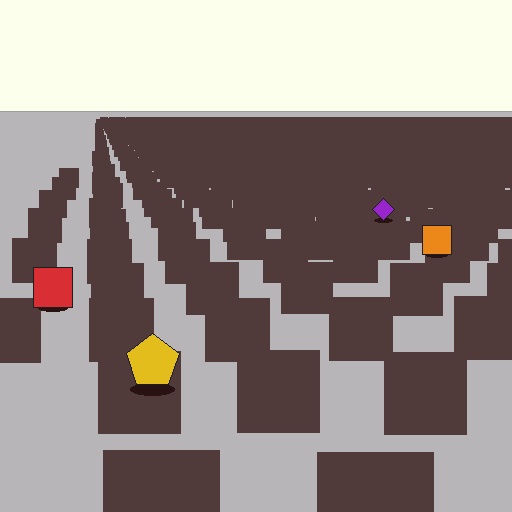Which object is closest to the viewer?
The yellow pentagon is closest. The texture marks near it are larger and more spread out.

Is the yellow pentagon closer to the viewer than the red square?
Yes. The yellow pentagon is closer — you can tell from the texture gradient: the ground texture is coarser near it.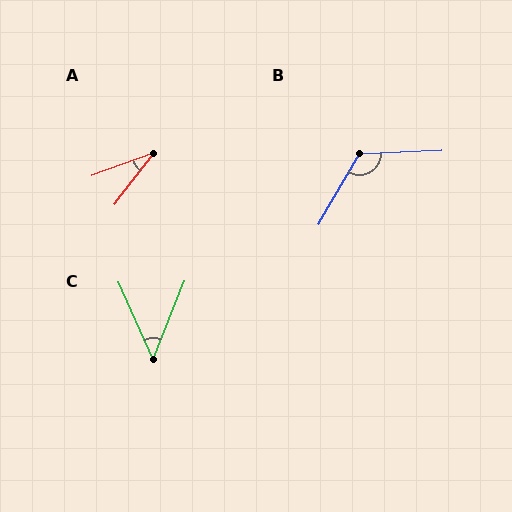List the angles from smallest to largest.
A (32°), C (46°), B (123°).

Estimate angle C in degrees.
Approximately 46 degrees.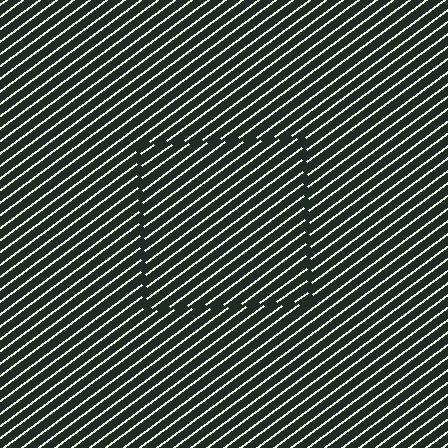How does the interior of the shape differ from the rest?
The interior of the shape contains the same grating, shifted by half a period — the contour is defined by the phase discontinuity where line-ends from the inner and outer gratings abut.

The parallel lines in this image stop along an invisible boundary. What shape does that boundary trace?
An illusory square. The interior of the shape contains the same grating, shifted by half a period — the contour is defined by the phase discontinuity where line-ends from the inner and outer gratings abut.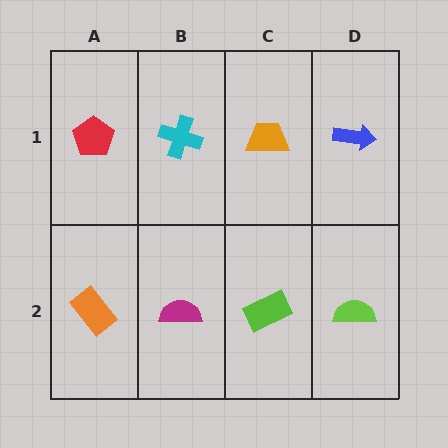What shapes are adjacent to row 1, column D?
A lime semicircle (row 2, column D), an orange trapezoid (row 1, column C).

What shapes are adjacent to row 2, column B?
A cyan cross (row 1, column B), an orange rectangle (row 2, column A), a lime rectangle (row 2, column C).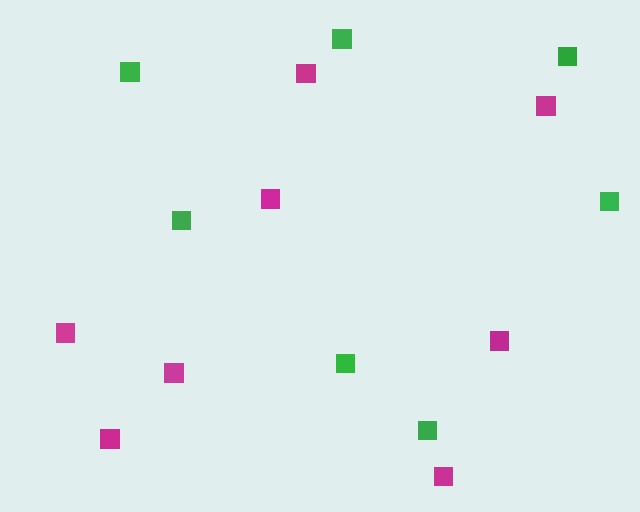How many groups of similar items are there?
There are 2 groups: one group of magenta squares (8) and one group of green squares (7).